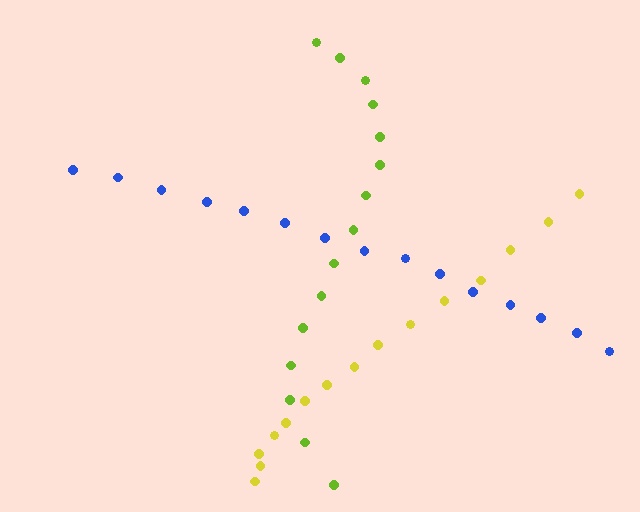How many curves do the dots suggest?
There are 3 distinct paths.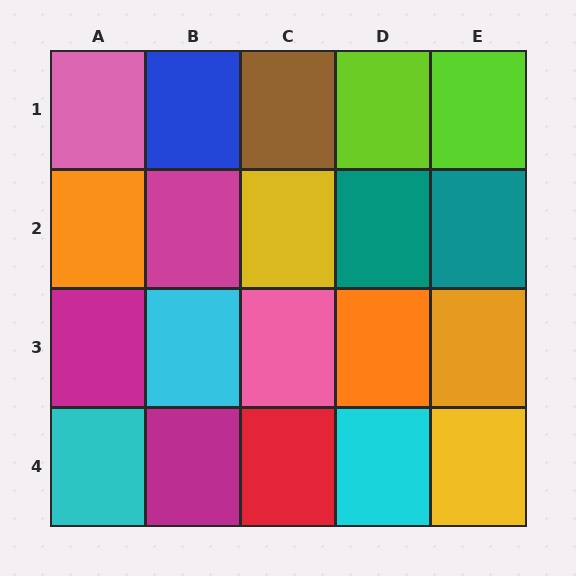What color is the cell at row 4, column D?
Cyan.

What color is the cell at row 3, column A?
Magenta.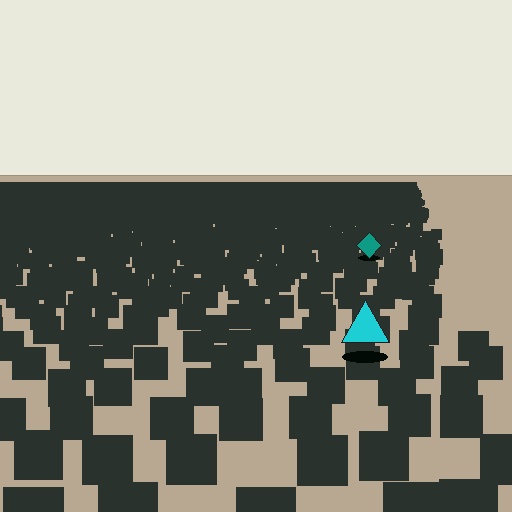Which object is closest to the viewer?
The cyan triangle is closest. The texture marks near it are larger and more spread out.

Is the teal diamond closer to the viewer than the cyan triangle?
No. The cyan triangle is closer — you can tell from the texture gradient: the ground texture is coarser near it.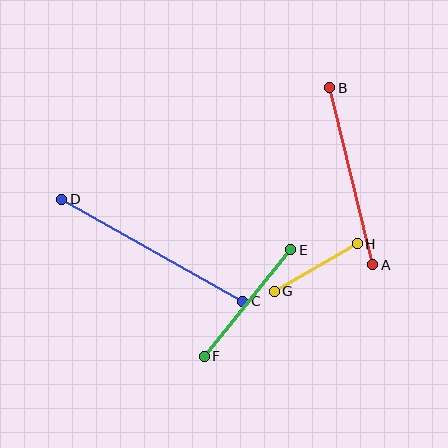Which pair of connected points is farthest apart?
Points C and D are farthest apart.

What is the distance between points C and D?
The distance is approximately 208 pixels.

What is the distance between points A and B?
The distance is approximately 182 pixels.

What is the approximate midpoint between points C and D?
The midpoint is at approximately (152, 250) pixels.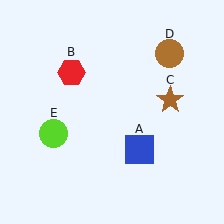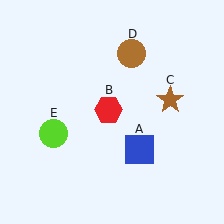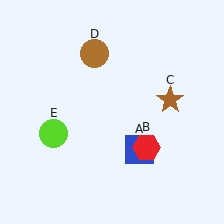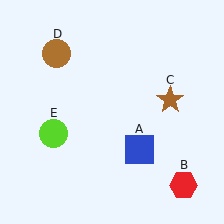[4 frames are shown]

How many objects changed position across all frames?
2 objects changed position: red hexagon (object B), brown circle (object D).